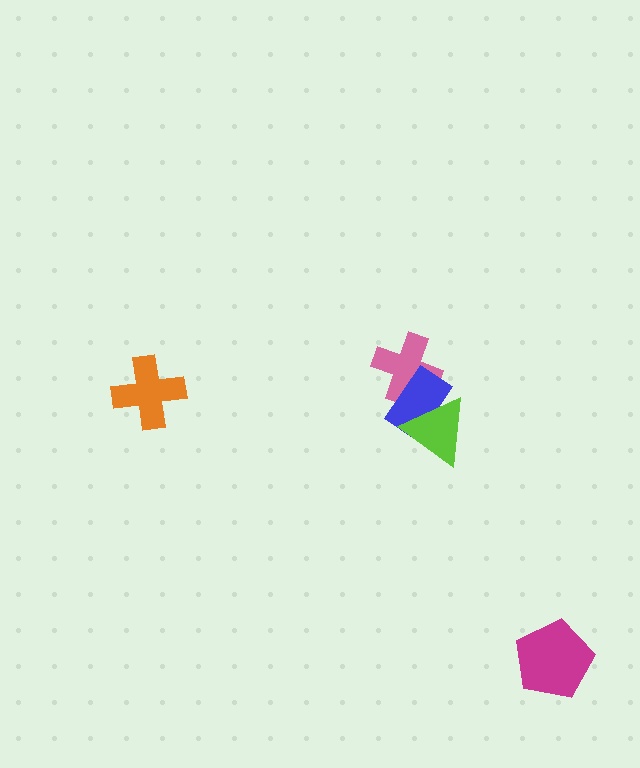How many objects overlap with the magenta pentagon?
0 objects overlap with the magenta pentagon.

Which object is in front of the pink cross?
The blue rectangle is in front of the pink cross.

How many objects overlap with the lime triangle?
1 object overlaps with the lime triangle.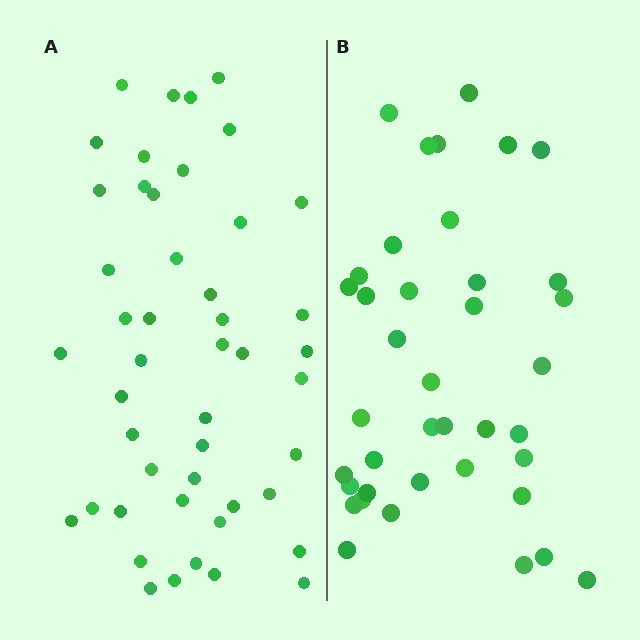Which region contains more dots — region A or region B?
Region A (the left region) has more dots.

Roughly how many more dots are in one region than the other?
Region A has roughly 8 or so more dots than region B.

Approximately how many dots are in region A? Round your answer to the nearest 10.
About 50 dots. (The exact count is 47, which rounds to 50.)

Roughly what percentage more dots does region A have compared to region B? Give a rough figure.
About 20% more.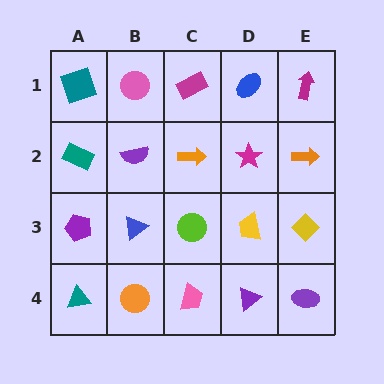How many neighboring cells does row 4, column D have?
3.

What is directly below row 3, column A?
A teal triangle.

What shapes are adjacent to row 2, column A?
A teal square (row 1, column A), a purple pentagon (row 3, column A), a purple semicircle (row 2, column B).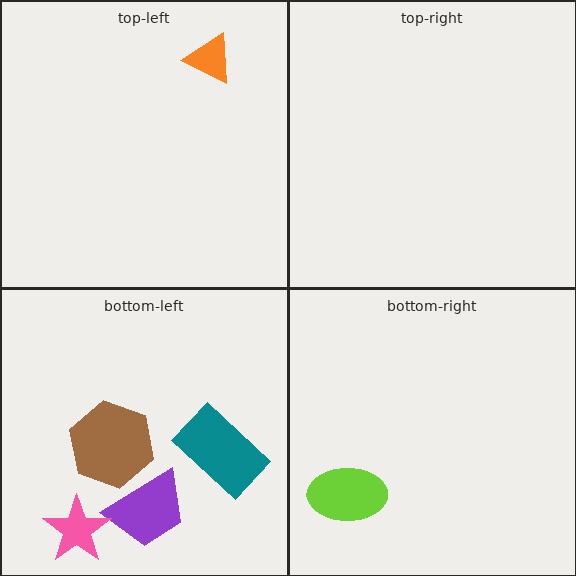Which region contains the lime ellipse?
The bottom-right region.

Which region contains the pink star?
The bottom-left region.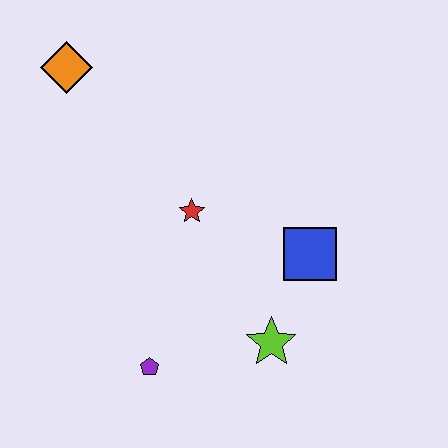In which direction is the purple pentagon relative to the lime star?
The purple pentagon is to the left of the lime star.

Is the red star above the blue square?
Yes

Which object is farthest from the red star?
The orange diamond is farthest from the red star.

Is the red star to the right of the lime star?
No